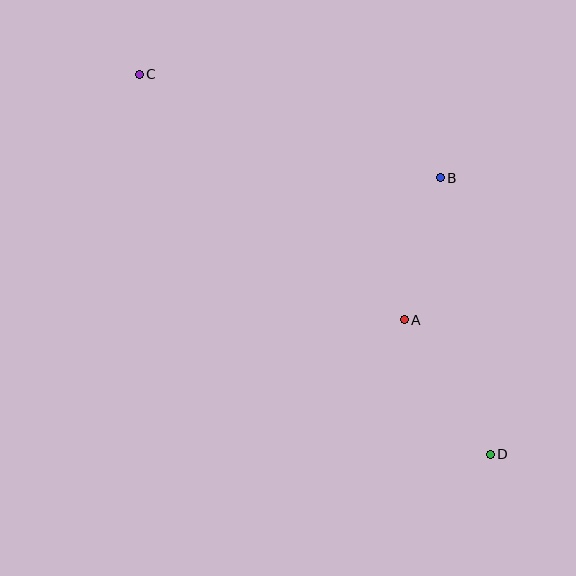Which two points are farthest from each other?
Points C and D are farthest from each other.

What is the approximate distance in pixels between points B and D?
The distance between B and D is approximately 281 pixels.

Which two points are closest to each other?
Points A and B are closest to each other.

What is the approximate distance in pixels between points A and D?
The distance between A and D is approximately 159 pixels.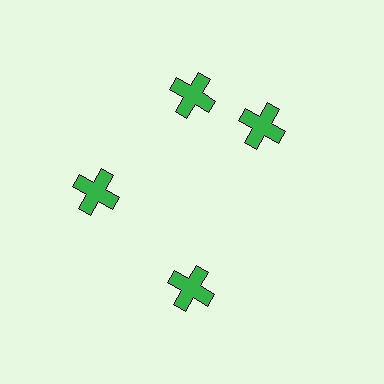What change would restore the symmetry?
The symmetry would be restored by rotating it back into even spacing with its neighbors so that all 4 crosses sit at equal angles and equal distance from the center.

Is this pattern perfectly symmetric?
No. The 4 green crosses are arranged in a ring, but one element near the 3 o'clock position is rotated out of alignment along the ring, breaking the 4-fold rotational symmetry.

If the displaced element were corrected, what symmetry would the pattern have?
It would have 4-fold rotational symmetry — the pattern would map onto itself every 90 degrees.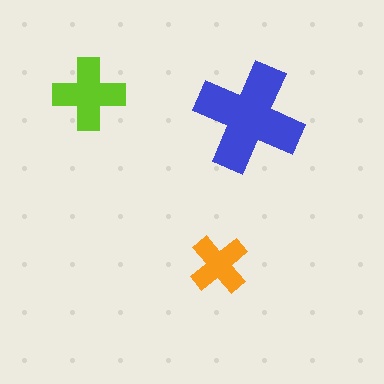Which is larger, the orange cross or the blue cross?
The blue one.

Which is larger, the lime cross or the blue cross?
The blue one.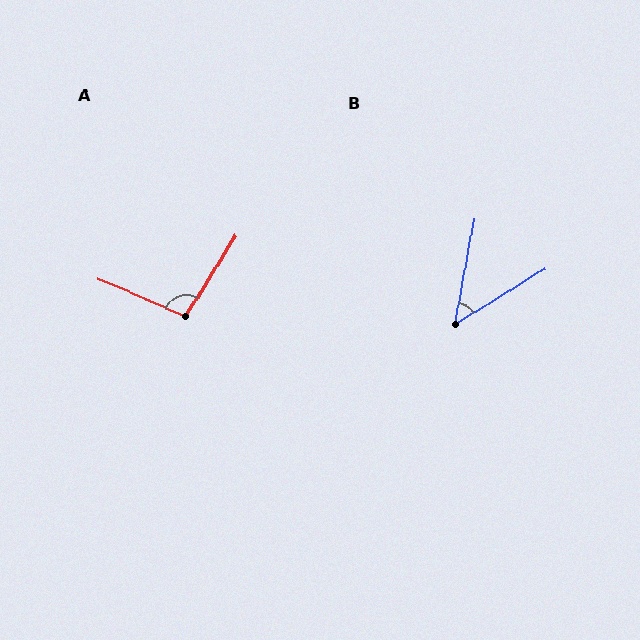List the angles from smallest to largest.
B (48°), A (99°).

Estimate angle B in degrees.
Approximately 48 degrees.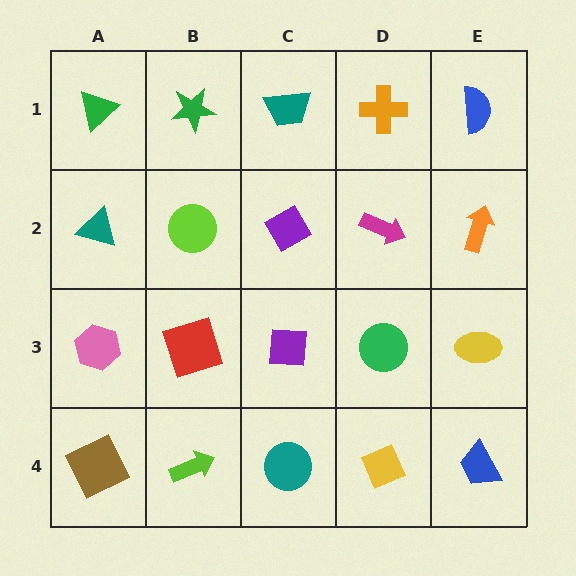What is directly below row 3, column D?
A yellow diamond.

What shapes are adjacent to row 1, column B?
A lime circle (row 2, column B), a green triangle (row 1, column A), a teal trapezoid (row 1, column C).